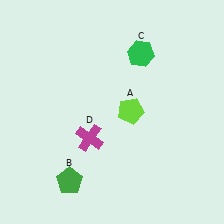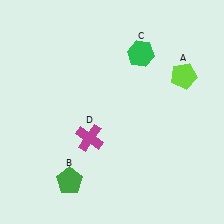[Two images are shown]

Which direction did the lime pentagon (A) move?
The lime pentagon (A) moved right.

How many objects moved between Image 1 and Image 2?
1 object moved between the two images.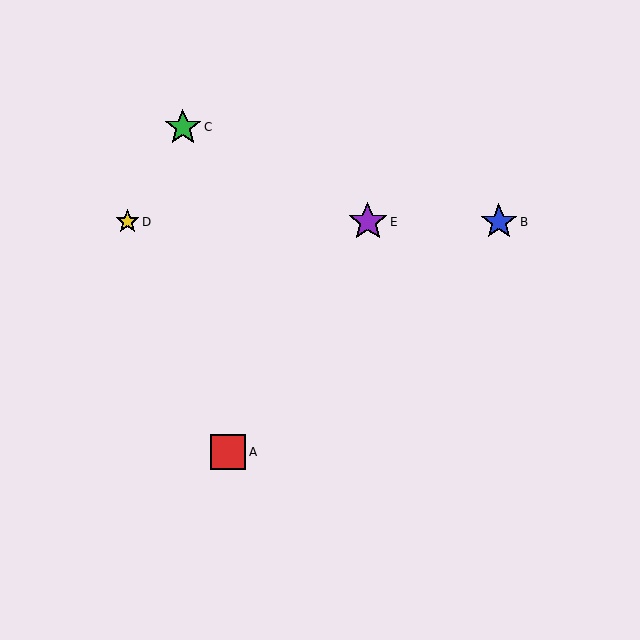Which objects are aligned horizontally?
Objects B, D, E are aligned horizontally.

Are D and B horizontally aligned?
Yes, both are at y≈222.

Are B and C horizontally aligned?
No, B is at y≈222 and C is at y≈127.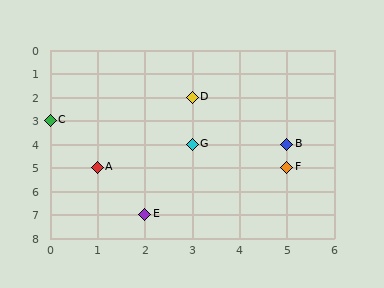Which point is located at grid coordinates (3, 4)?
Point G is at (3, 4).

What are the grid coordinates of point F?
Point F is at grid coordinates (5, 5).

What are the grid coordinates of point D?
Point D is at grid coordinates (3, 2).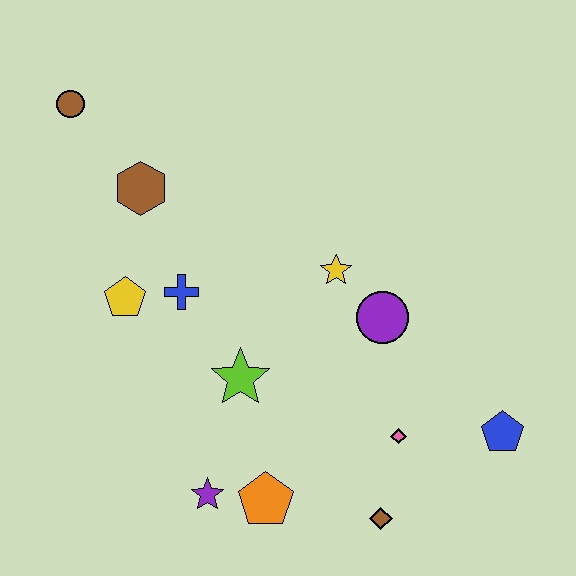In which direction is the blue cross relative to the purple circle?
The blue cross is to the left of the purple circle.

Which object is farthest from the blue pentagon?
The brown circle is farthest from the blue pentagon.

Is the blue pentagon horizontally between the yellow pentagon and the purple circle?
No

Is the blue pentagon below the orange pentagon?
No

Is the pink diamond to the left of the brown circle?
No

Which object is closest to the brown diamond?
The pink diamond is closest to the brown diamond.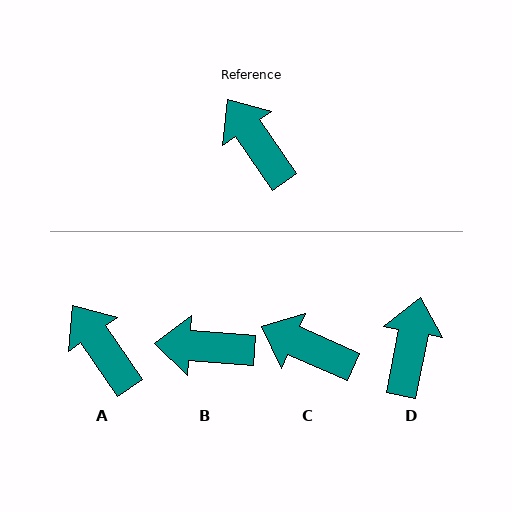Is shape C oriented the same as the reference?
No, it is off by about 31 degrees.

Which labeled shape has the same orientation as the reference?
A.